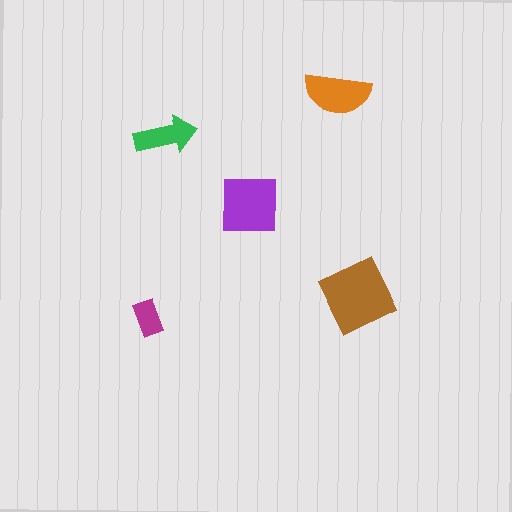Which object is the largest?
The brown diamond.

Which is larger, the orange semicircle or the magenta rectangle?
The orange semicircle.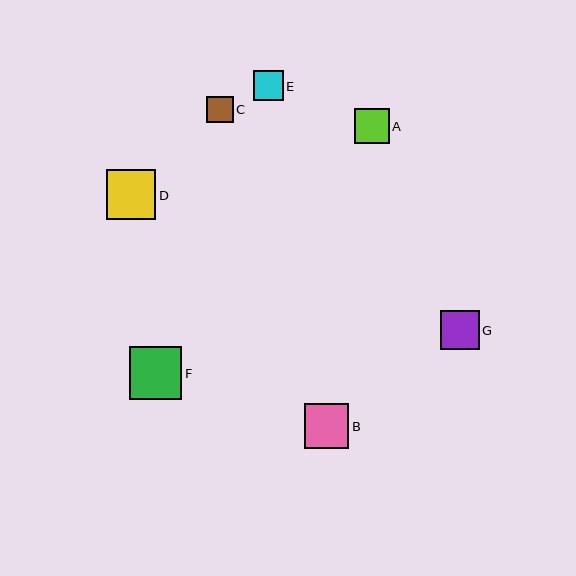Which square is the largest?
Square F is the largest with a size of approximately 53 pixels.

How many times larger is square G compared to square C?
Square G is approximately 1.5 times the size of square C.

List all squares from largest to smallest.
From largest to smallest: F, D, B, G, A, E, C.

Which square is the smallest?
Square C is the smallest with a size of approximately 26 pixels.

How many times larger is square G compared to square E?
Square G is approximately 1.3 times the size of square E.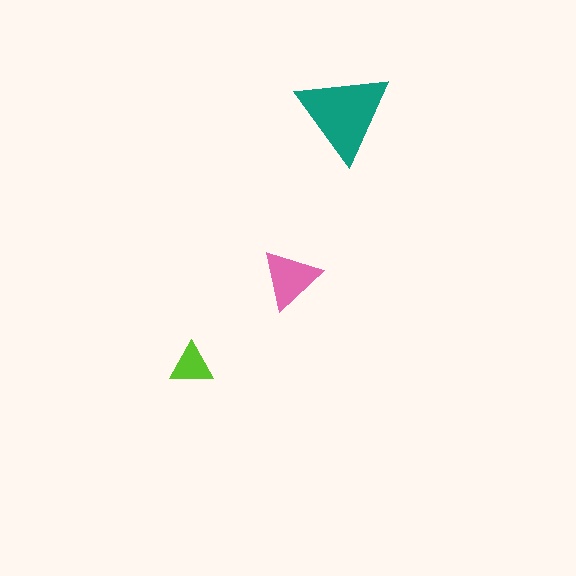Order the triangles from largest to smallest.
the teal one, the pink one, the lime one.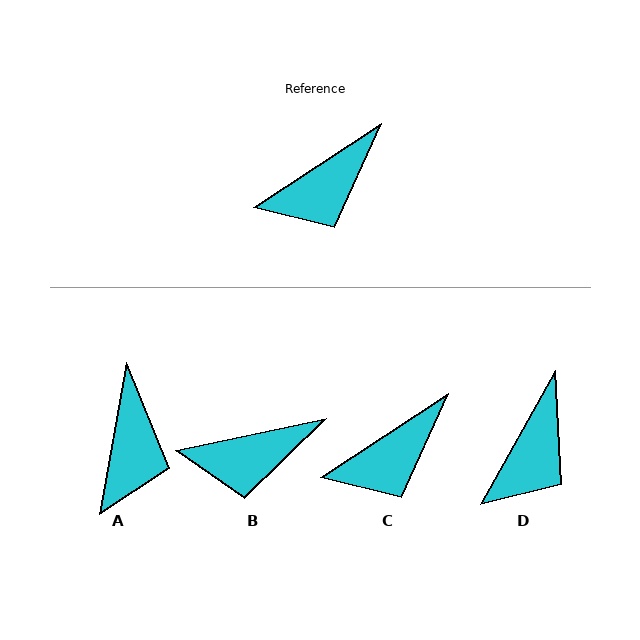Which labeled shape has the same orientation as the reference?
C.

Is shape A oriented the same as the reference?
No, it is off by about 46 degrees.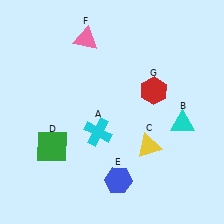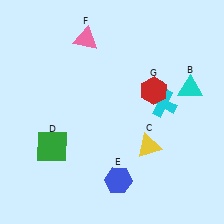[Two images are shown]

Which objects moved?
The objects that moved are: the cyan cross (A), the cyan triangle (B).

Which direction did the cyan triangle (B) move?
The cyan triangle (B) moved up.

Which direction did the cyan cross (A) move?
The cyan cross (A) moved right.